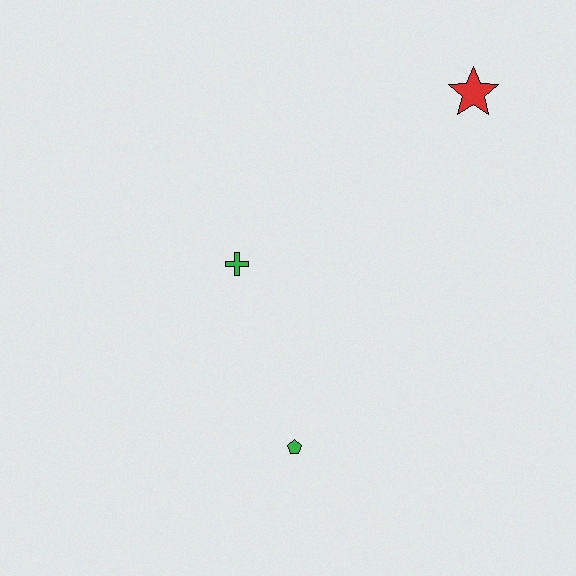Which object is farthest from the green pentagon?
The red star is farthest from the green pentagon.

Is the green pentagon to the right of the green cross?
Yes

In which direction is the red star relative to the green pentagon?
The red star is above the green pentagon.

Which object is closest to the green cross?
The green pentagon is closest to the green cross.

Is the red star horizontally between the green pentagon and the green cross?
No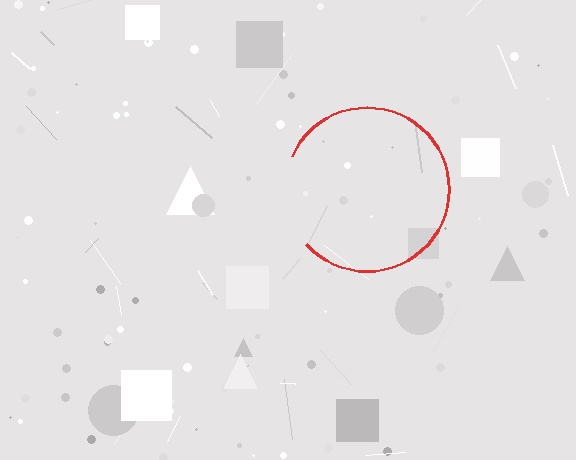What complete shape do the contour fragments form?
The contour fragments form a circle.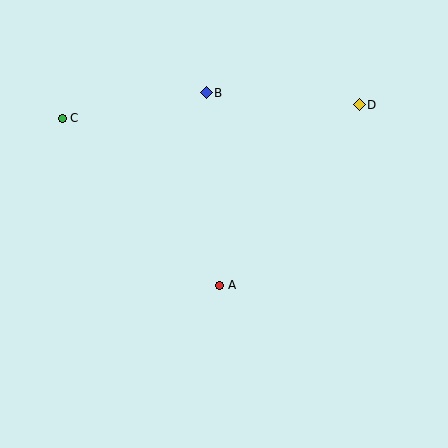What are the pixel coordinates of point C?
Point C is at (62, 118).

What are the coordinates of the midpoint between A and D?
The midpoint between A and D is at (290, 195).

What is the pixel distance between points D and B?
The distance between D and B is 153 pixels.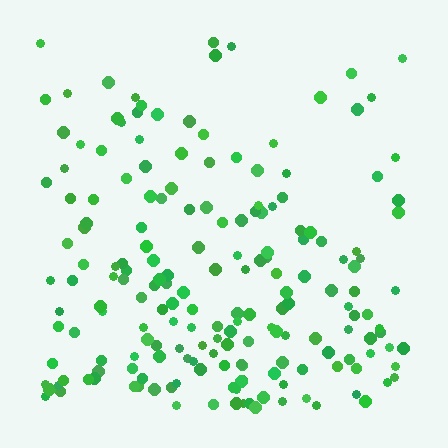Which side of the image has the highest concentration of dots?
The bottom.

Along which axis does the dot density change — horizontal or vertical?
Vertical.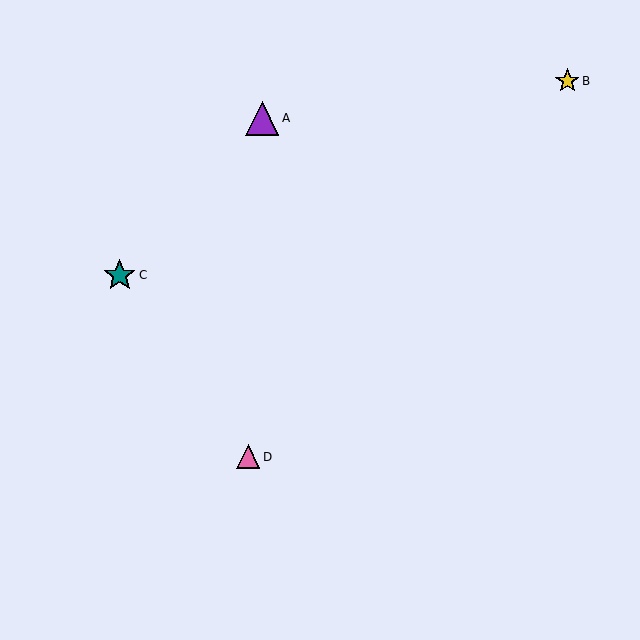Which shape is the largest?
The purple triangle (labeled A) is the largest.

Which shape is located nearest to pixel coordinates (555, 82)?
The yellow star (labeled B) at (567, 81) is nearest to that location.